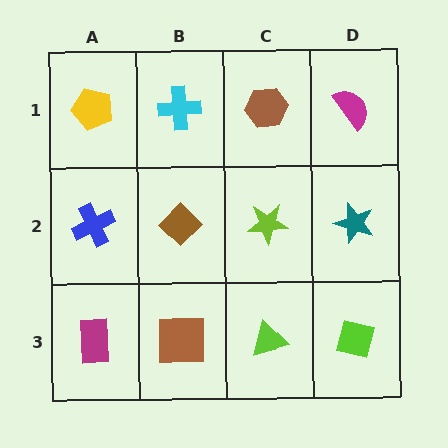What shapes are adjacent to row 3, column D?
A teal star (row 2, column D), a lime triangle (row 3, column C).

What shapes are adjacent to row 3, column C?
A lime star (row 2, column C), a brown square (row 3, column B), a lime square (row 3, column D).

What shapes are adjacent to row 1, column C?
A lime star (row 2, column C), a cyan cross (row 1, column B), a magenta semicircle (row 1, column D).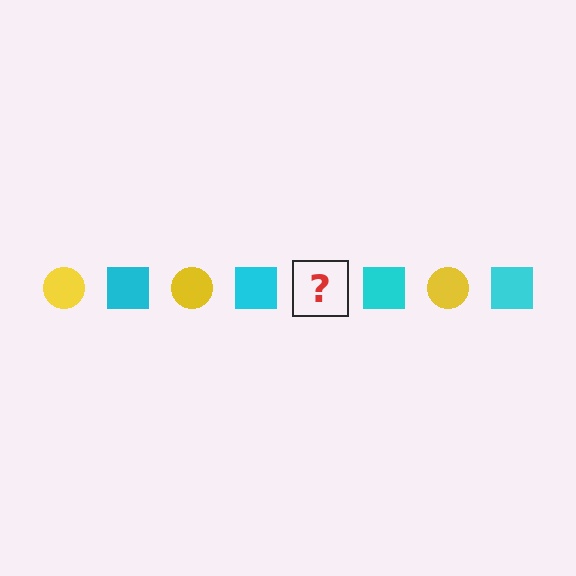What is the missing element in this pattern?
The missing element is a yellow circle.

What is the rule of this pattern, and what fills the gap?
The rule is that the pattern alternates between yellow circle and cyan square. The gap should be filled with a yellow circle.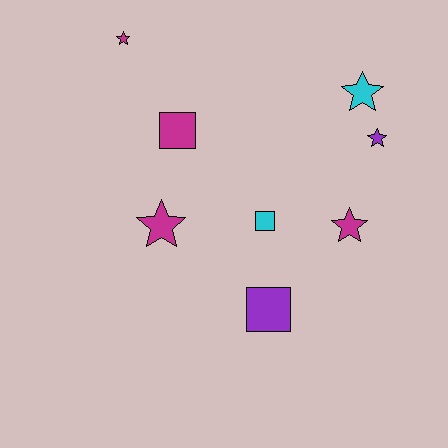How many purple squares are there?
There is 1 purple square.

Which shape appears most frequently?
Star, with 5 objects.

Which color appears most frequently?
Magenta, with 4 objects.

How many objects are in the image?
There are 8 objects.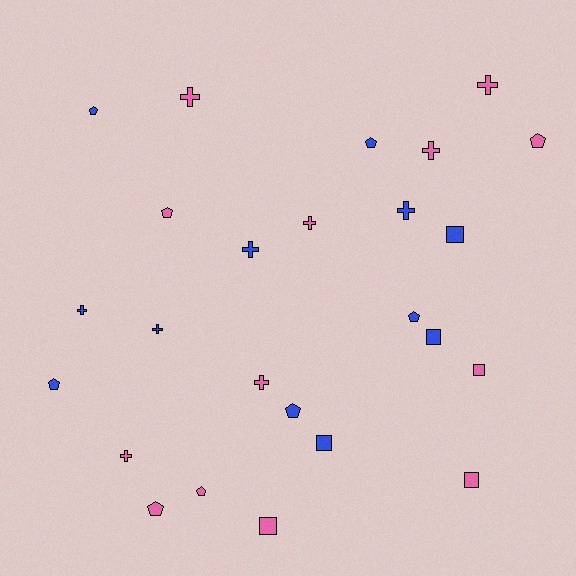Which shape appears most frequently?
Cross, with 10 objects.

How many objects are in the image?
There are 25 objects.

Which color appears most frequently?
Pink, with 13 objects.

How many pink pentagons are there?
There are 4 pink pentagons.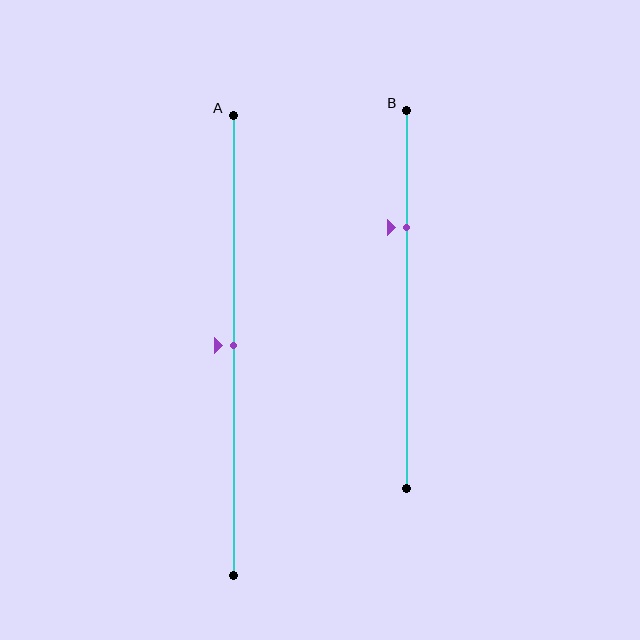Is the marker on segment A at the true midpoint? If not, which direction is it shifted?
Yes, the marker on segment A is at the true midpoint.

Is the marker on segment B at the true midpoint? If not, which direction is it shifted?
No, the marker on segment B is shifted upward by about 19% of the segment length.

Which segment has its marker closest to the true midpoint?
Segment A has its marker closest to the true midpoint.